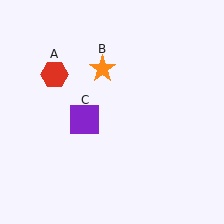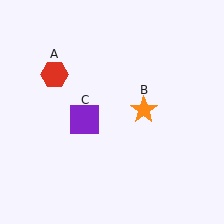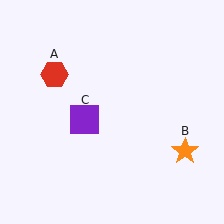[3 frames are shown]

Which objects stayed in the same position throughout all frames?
Red hexagon (object A) and purple square (object C) remained stationary.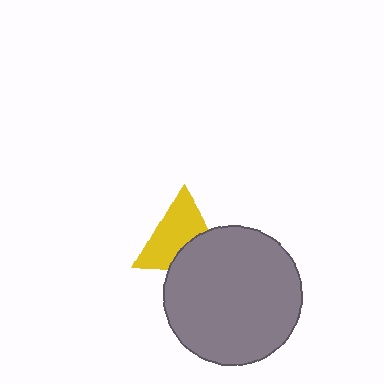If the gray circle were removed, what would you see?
You would see the complete yellow triangle.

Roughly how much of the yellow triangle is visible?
About half of it is visible (roughly 64%).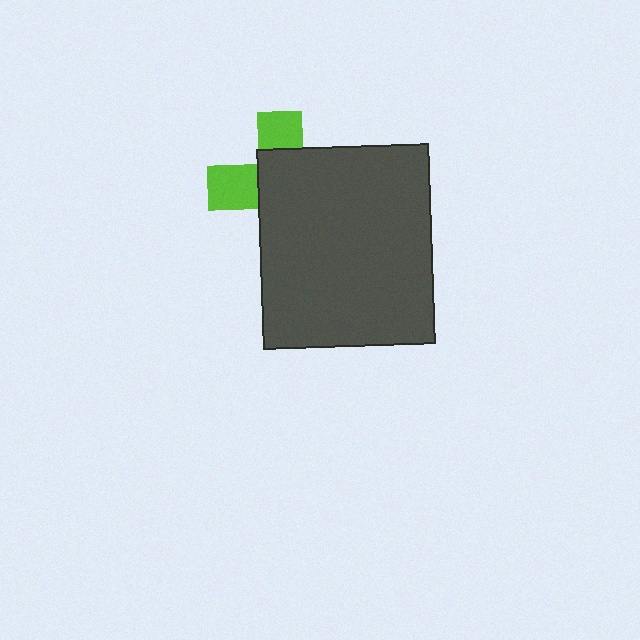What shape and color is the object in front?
The object in front is a dark gray rectangle.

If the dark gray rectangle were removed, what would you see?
You would see the complete lime cross.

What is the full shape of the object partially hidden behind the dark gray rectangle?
The partially hidden object is a lime cross.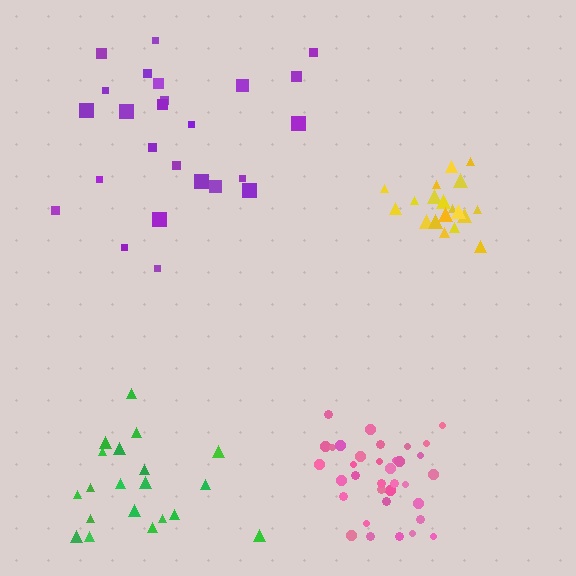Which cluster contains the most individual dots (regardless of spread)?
Pink (35).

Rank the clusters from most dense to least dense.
pink, yellow, green, purple.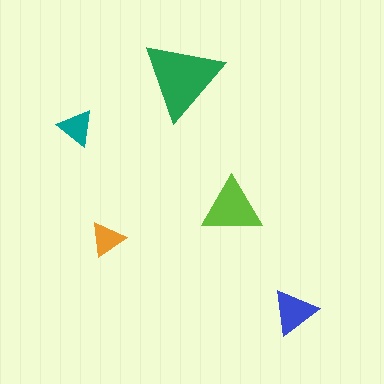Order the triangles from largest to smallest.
the green one, the lime one, the blue one, the teal one, the orange one.